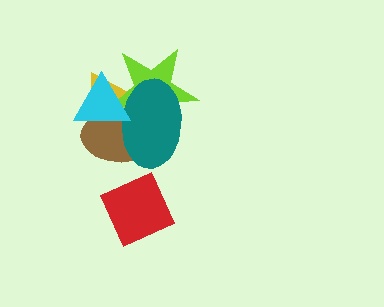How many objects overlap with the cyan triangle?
4 objects overlap with the cyan triangle.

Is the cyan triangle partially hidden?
No, no other shape covers it.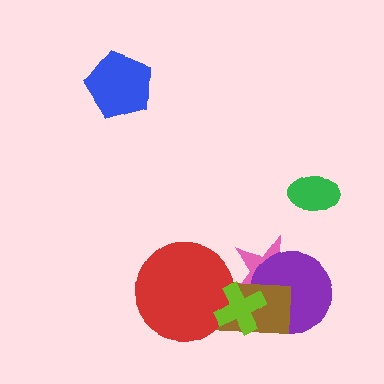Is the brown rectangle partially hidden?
Yes, it is partially covered by another shape.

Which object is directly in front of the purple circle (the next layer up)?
The brown rectangle is directly in front of the purple circle.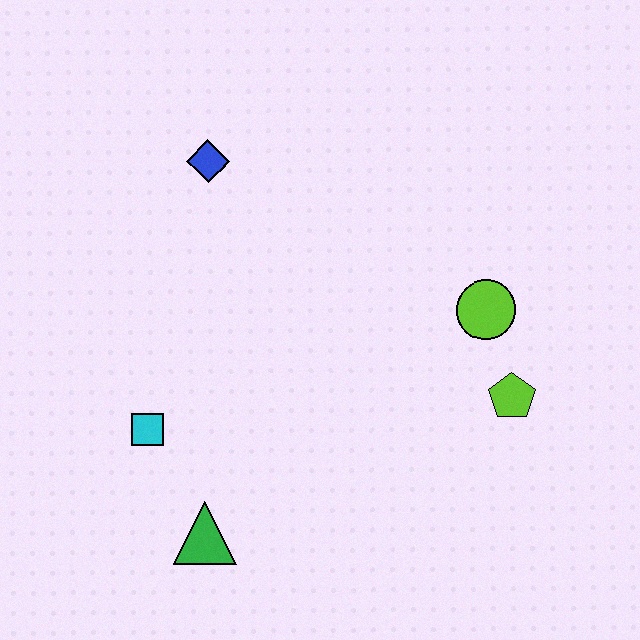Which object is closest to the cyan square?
The green triangle is closest to the cyan square.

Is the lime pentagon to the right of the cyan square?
Yes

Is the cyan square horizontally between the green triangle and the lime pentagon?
No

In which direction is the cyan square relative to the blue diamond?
The cyan square is below the blue diamond.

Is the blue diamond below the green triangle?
No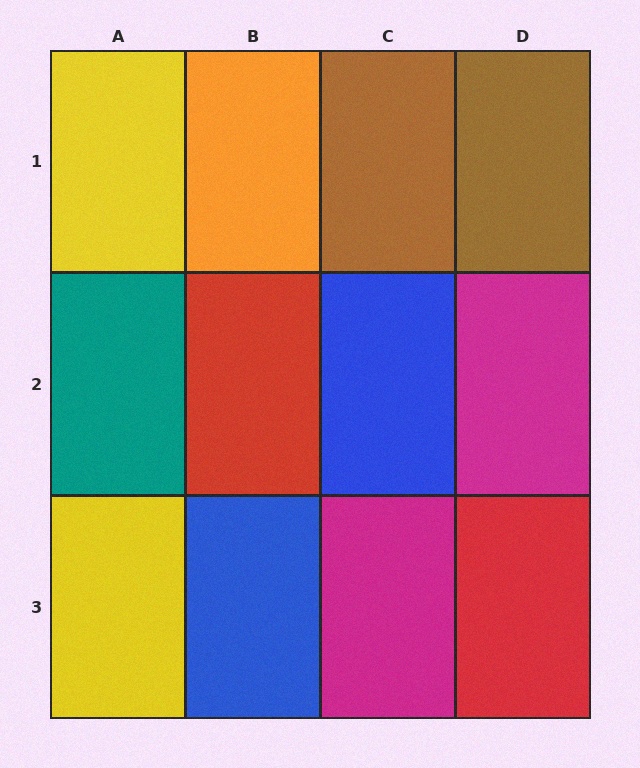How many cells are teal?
1 cell is teal.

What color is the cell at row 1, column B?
Orange.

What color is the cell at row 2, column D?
Magenta.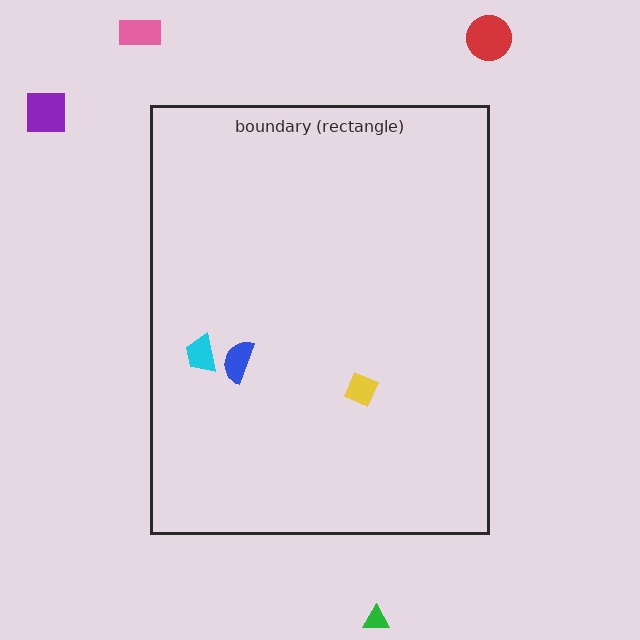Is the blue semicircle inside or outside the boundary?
Inside.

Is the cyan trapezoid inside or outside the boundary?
Inside.